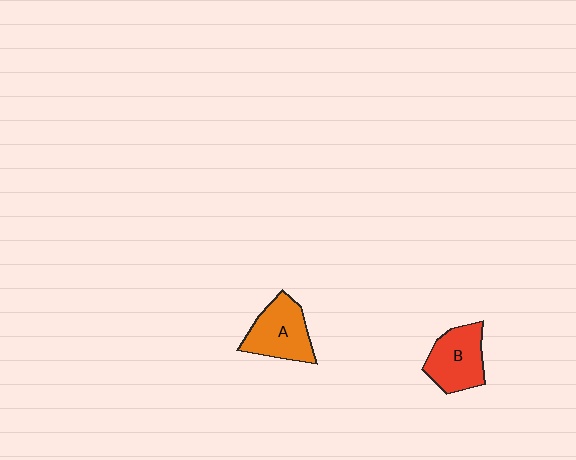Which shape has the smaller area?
Shape B (red).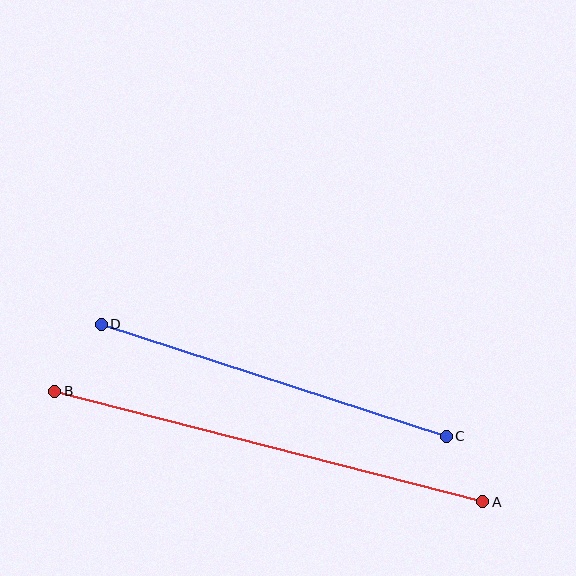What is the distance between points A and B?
The distance is approximately 442 pixels.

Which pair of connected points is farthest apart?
Points A and B are farthest apart.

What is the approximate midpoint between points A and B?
The midpoint is at approximately (269, 446) pixels.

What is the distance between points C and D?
The distance is approximately 363 pixels.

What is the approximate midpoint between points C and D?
The midpoint is at approximately (274, 380) pixels.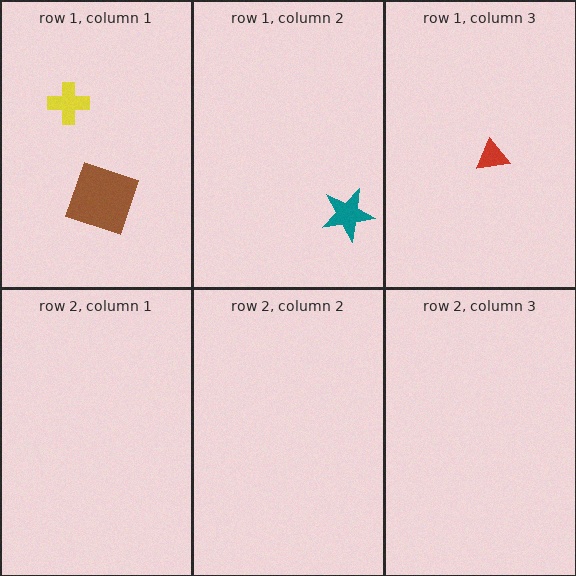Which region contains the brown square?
The row 1, column 1 region.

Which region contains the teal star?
The row 1, column 2 region.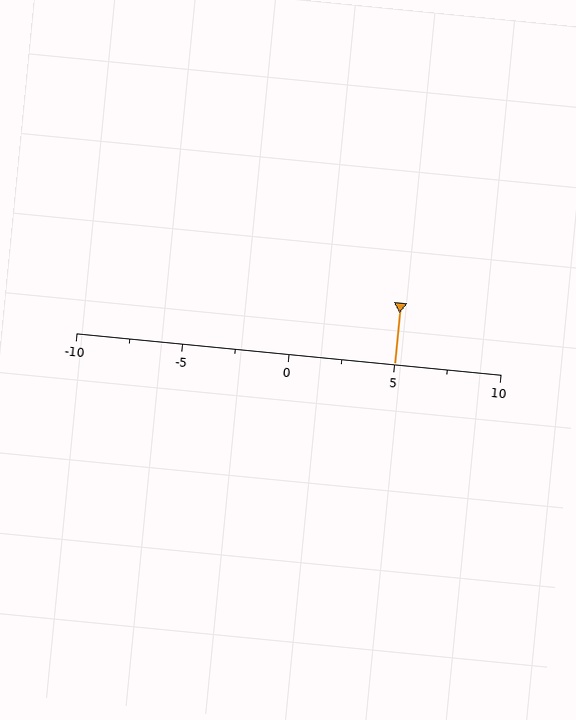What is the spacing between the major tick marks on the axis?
The major ticks are spaced 5 apart.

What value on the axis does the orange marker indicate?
The marker indicates approximately 5.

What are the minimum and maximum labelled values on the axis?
The axis runs from -10 to 10.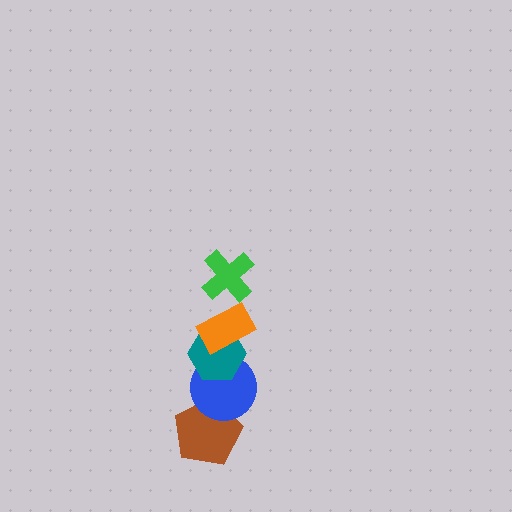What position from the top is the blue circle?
The blue circle is 4th from the top.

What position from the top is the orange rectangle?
The orange rectangle is 2nd from the top.